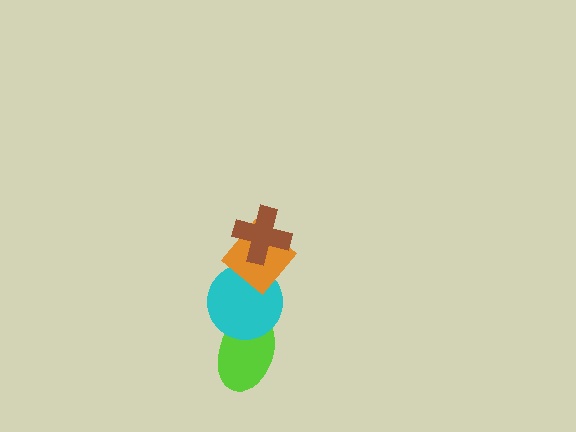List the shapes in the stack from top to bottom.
From top to bottom: the brown cross, the orange diamond, the cyan circle, the lime ellipse.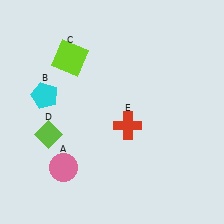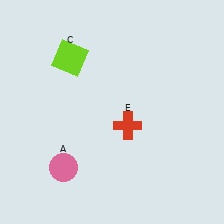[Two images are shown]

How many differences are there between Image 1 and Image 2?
There are 2 differences between the two images.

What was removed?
The cyan pentagon (B), the lime diamond (D) were removed in Image 2.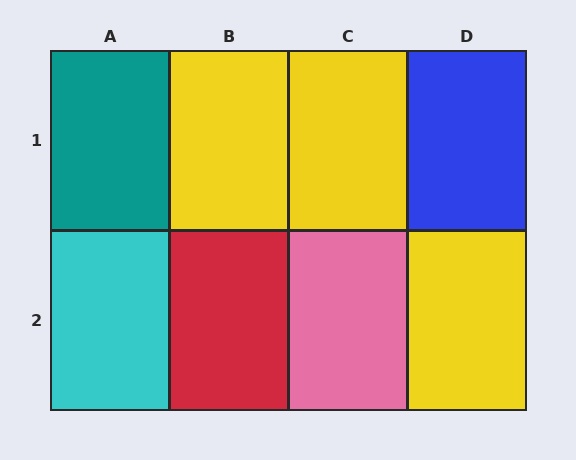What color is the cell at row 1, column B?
Yellow.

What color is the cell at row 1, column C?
Yellow.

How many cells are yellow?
3 cells are yellow.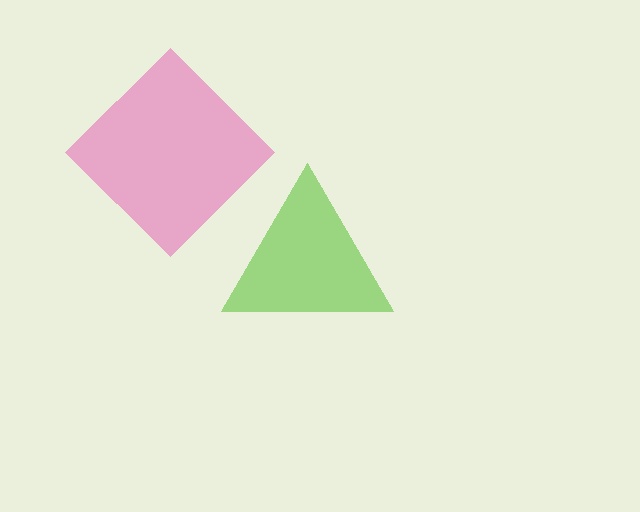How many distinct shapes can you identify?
There are 2 distinct shapes: a lime triangle, a pink diamond.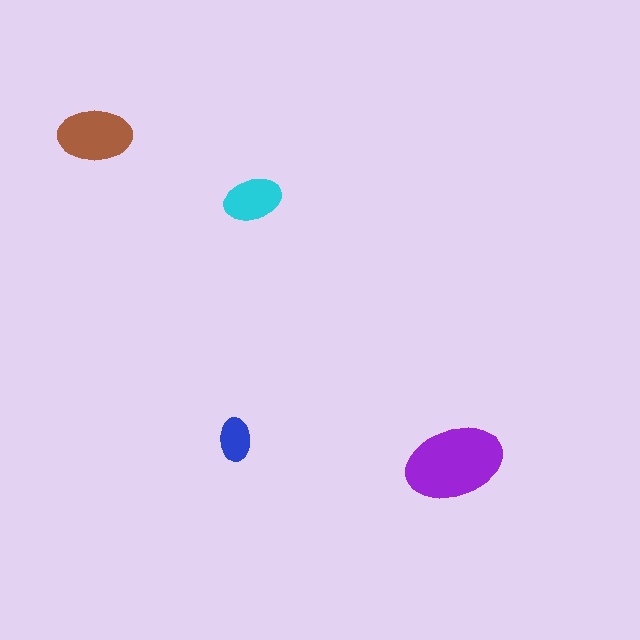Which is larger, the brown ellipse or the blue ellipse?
The brown one.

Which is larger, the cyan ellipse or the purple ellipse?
The purple one.